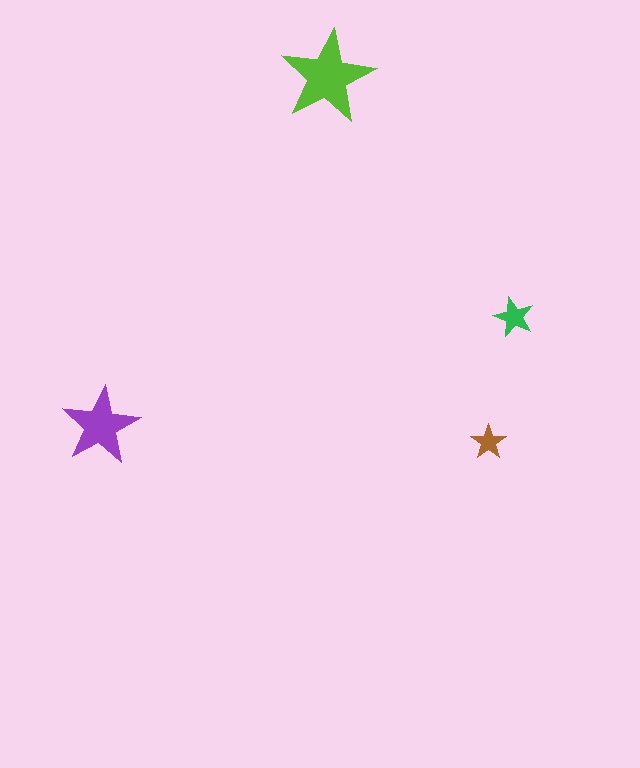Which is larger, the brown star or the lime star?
The lime one.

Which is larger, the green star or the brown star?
The green one.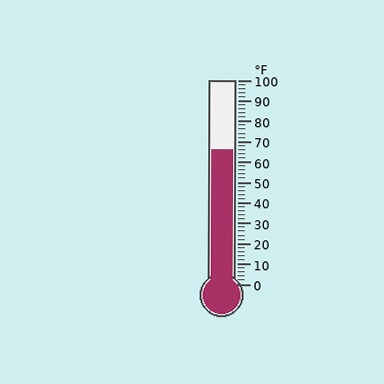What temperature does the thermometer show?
The thermometer shows approximately 66°F.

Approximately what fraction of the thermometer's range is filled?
The thermometer is filled to approximately 65% of its range.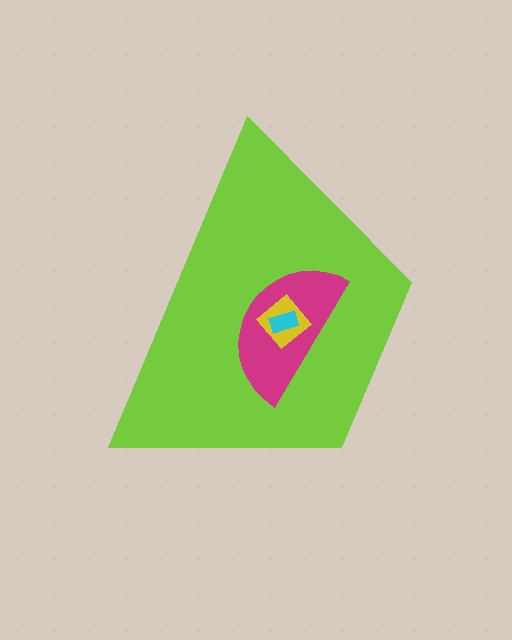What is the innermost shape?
The cyan rectangle.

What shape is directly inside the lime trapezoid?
The magenta semicircle.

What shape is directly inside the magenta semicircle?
The yellow diamond.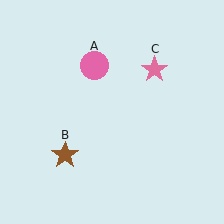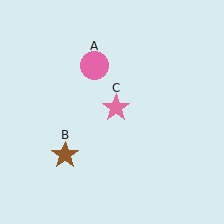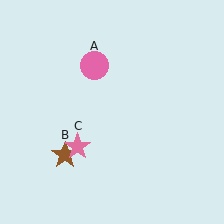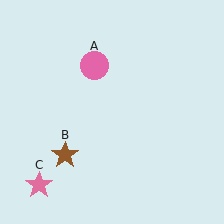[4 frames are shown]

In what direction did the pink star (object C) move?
The pink star (object C) moved down and to the left.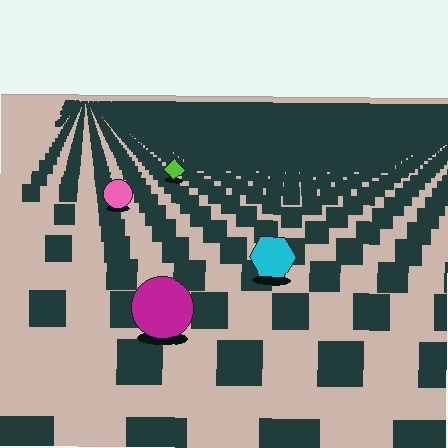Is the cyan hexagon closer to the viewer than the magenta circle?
No. The magenta circle is closer — you can tell from the texture gradient: the ground texture is coarser near it.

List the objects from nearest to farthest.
From nearest to farthest: the magenta circle, the cyan hexagon, the pink circle, the lime diamond.